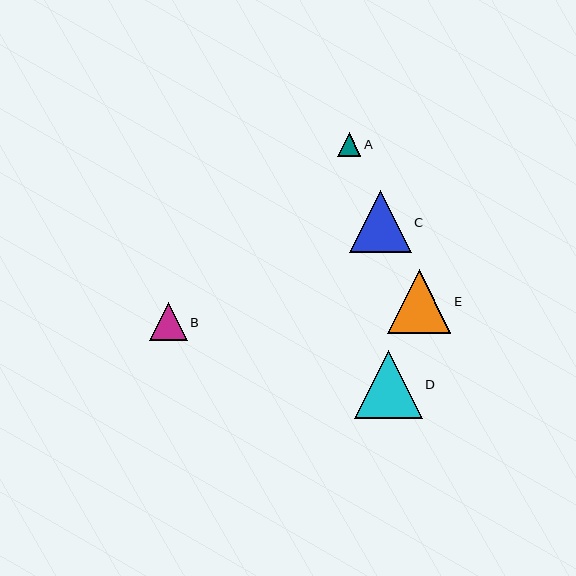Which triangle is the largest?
Triangle D is the largest with a size of approximately 68 pixels.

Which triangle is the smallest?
Triangle A is the smallest with a size of approximately 23 pixels.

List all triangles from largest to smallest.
From largest to smallest: D, E, C, B, A.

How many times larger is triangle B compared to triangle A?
Triangle B is approximately 1.6 times the size of triangle A.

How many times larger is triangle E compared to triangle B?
Triangle E is approximately 1.7 times the size of triangle B.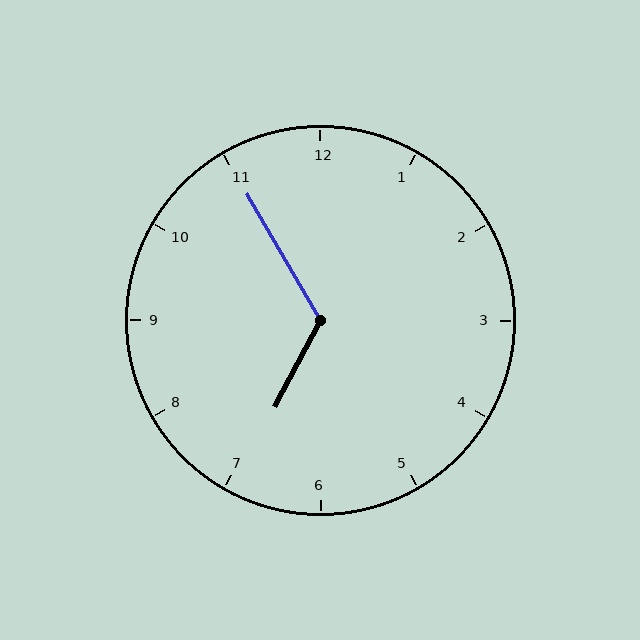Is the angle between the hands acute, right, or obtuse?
It is obtuse.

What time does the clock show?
6:55.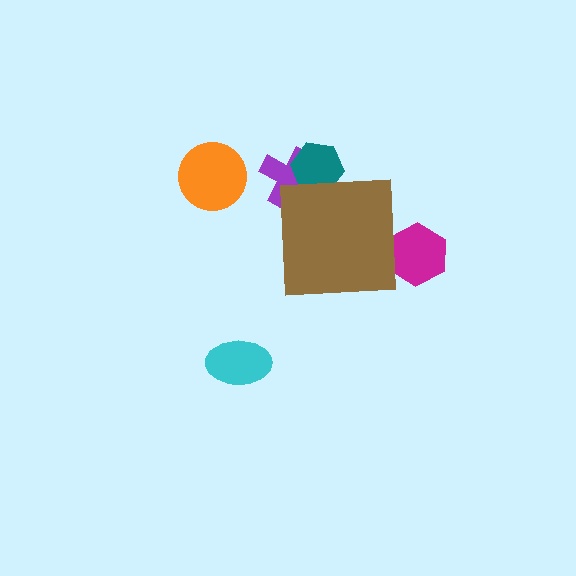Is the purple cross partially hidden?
Yes, the purple cross is partially hidden behind the brown square.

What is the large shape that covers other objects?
A brown square.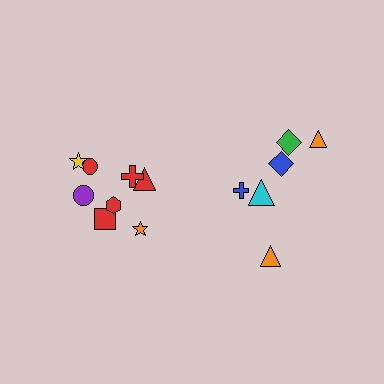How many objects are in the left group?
There are 8 objects.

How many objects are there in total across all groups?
There are 14 objects.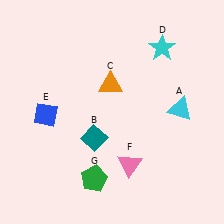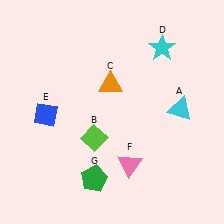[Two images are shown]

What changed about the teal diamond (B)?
In Image 1, B is teal. In Image 2, it changed to lime.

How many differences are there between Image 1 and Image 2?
There is 1 difference between the two images.